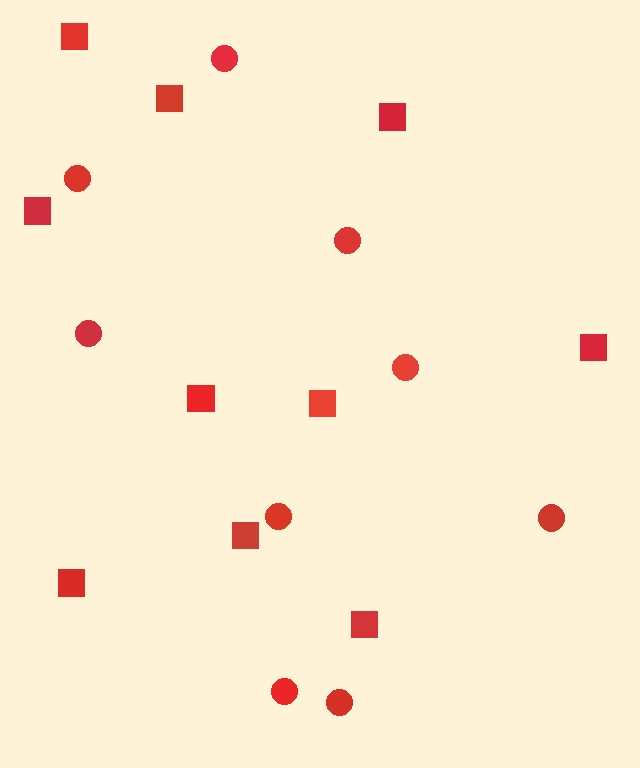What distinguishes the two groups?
There are 2 groups: one group of circles (9) and one group of squares (10).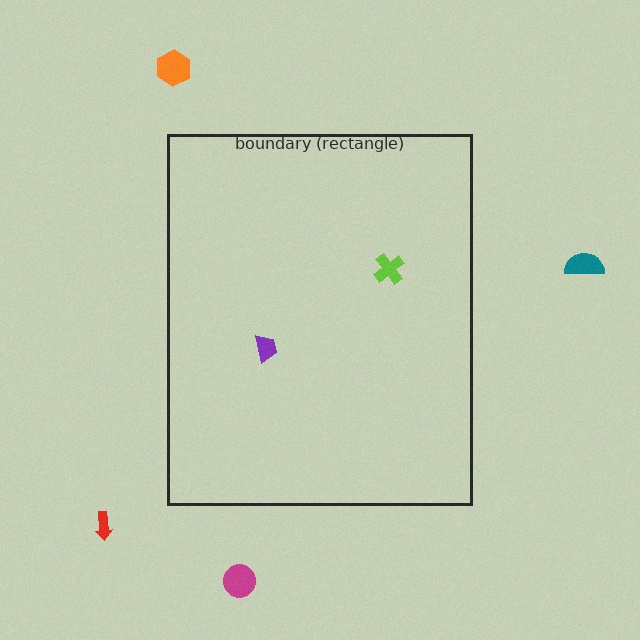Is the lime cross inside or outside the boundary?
Inside.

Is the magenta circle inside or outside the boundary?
Outside.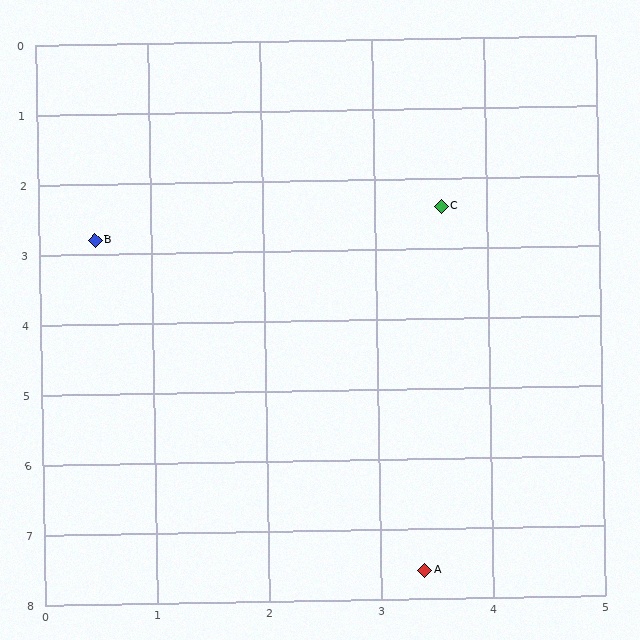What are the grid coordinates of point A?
Point A is at approximately (3.4, 7.6).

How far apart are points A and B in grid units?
Points A and B are about 5.6 grid units apart.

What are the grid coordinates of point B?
Point B is at approximately (0.5, 2.8).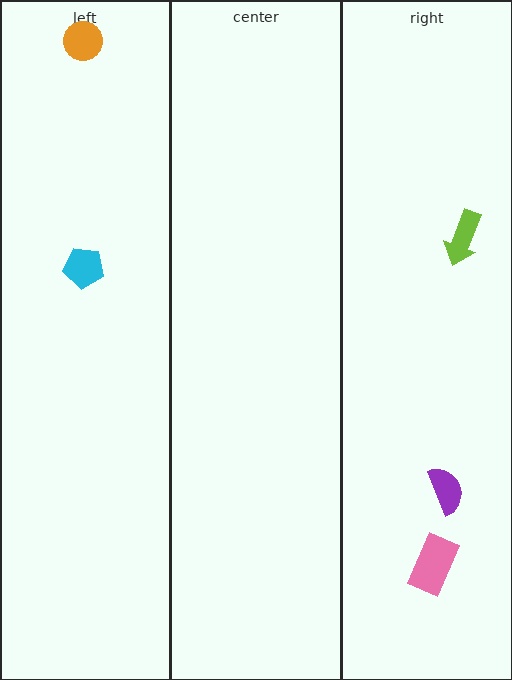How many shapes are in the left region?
2.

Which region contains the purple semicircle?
The right region.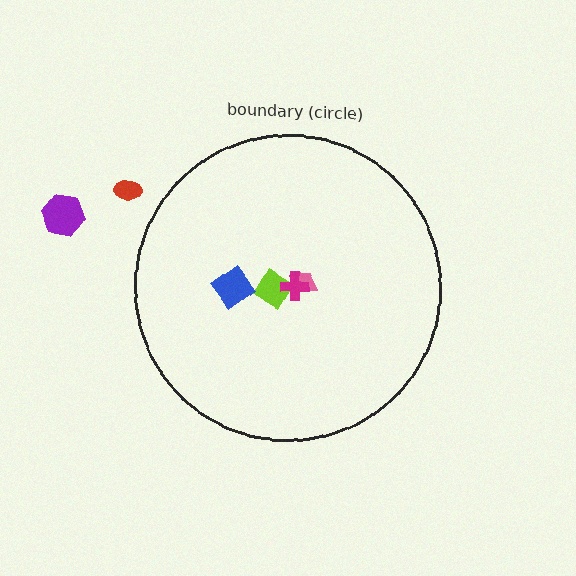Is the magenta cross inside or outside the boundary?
Inside.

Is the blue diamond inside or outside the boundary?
Inside.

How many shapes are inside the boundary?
4 inside, 2 outside.